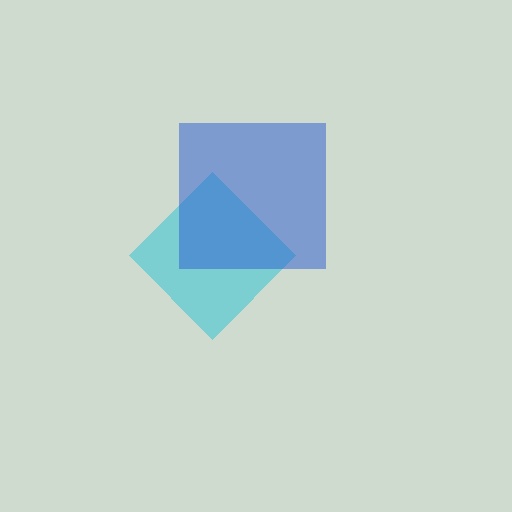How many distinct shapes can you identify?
There are 2 distinct shapes: a cyan diamond, a blue square.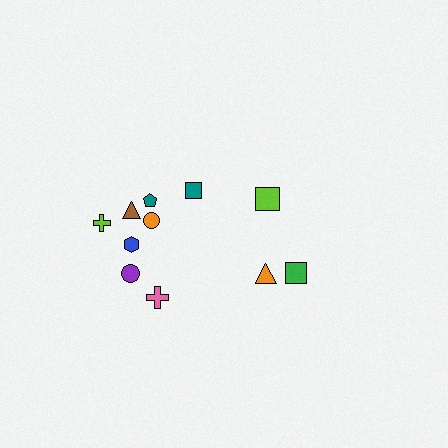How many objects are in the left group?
There are 8 objects.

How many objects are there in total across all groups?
There are 11 objects.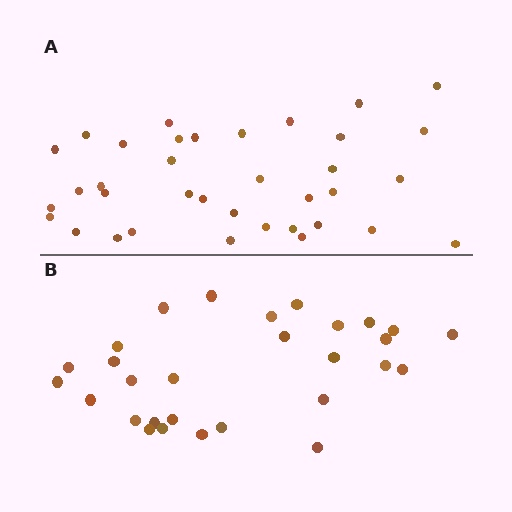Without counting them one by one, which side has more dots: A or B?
Region A (the top region) has more dots.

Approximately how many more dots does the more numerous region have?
Region A has roughly 8 or so more dots than region B.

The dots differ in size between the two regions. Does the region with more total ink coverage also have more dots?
No. Region B has more total ink coverage because its dots are larger, but region A actually contains more individual dots. Total area can be misleading — the number of items is what matters here.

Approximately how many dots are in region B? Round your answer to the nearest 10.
About 30 dots. (The exact count is 29, which rounds to 30.)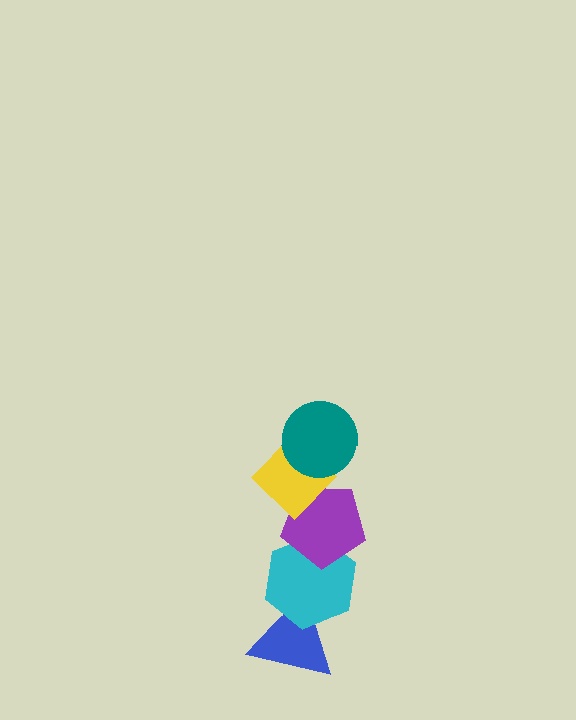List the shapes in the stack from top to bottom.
From top to bottom: the teal circle, the yellow diamond, the purple pentagon, the cyan hexagon, the blue triangle.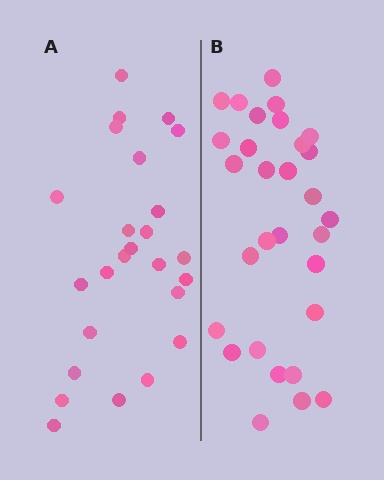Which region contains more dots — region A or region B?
Region B (the right region) has more dots.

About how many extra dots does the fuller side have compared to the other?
Region B has about 5 more dots than region A.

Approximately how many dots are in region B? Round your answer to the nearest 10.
About 30 dots.